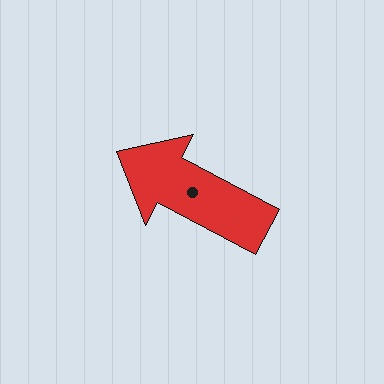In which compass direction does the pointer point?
Northwest.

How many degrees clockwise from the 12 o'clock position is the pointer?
Approximately 298 degrees.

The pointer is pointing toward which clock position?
Roughly 10 o'clock.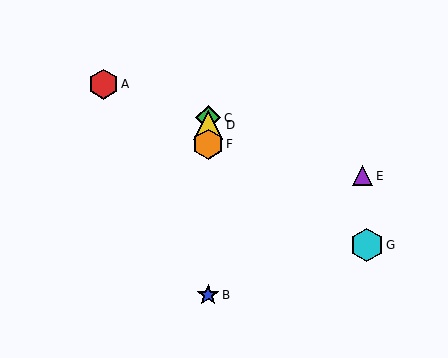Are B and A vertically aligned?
No, B is at x≈208 and A is at x≈103.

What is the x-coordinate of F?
Object F is at x≈208.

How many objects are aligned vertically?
4 objects (B, C, D, F) are aligned vertically.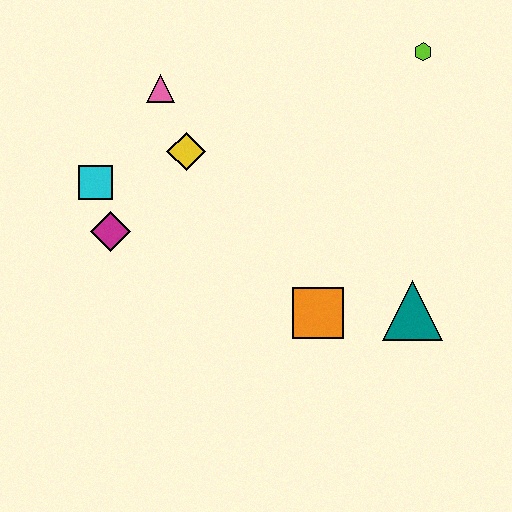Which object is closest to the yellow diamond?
The pink triangle is closest to the yellow diamond.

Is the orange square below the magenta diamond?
Yes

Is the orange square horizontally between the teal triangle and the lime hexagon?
No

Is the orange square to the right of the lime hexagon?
No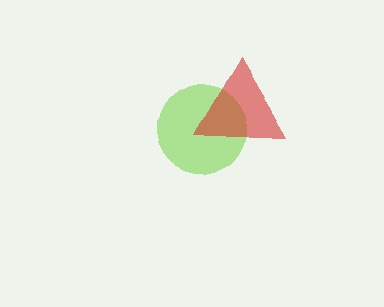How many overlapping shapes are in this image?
There are 2 overlapping shapes in the image.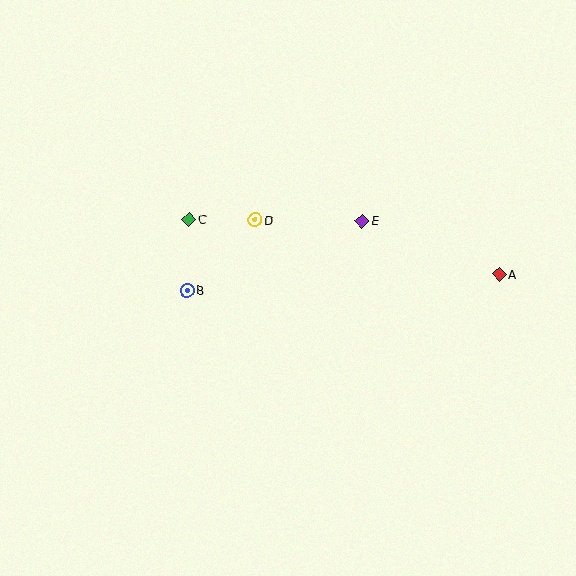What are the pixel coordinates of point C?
Point C is at (189, 219).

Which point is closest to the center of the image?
Point D at (255, 220) is closest to the center.